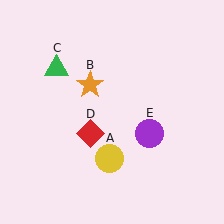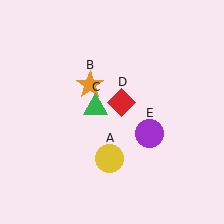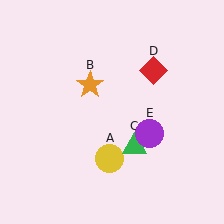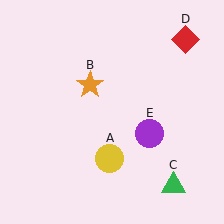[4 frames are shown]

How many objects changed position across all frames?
2 objects changed position: green triangle (object C), red diamond (object D).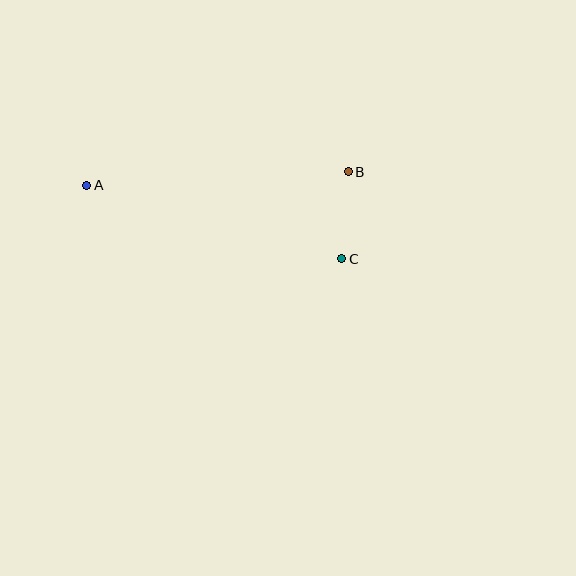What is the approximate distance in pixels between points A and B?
The distance between A and B is approximately 262 pixels.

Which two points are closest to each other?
Points B and C are closest to each other.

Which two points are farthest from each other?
Points A and C are farthest from each other.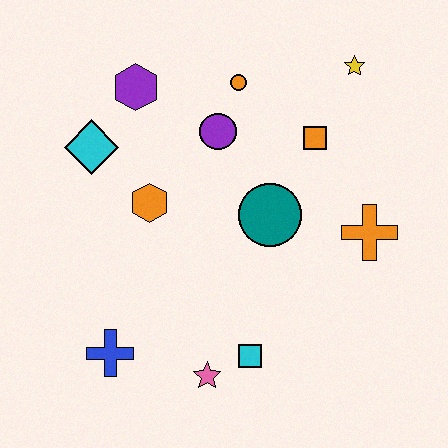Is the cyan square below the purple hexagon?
Yes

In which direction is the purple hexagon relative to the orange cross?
The purple hexagon is to the left of the orange cross.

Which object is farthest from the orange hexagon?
The yellow star is farthest from the orange hexagon.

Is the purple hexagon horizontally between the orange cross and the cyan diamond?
Yes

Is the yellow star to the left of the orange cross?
Yes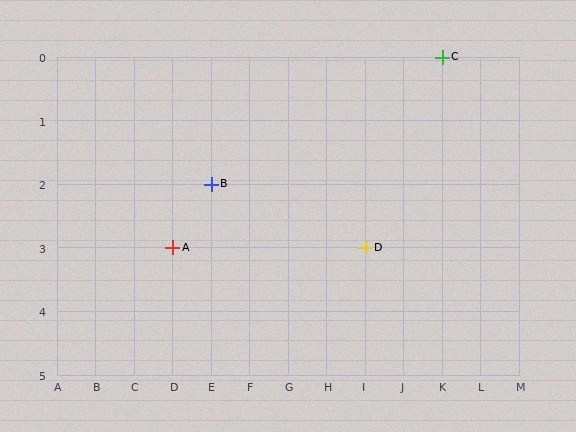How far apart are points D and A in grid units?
Points D and A are 5 columns apart.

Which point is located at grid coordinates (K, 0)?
Point C is at (K, 0).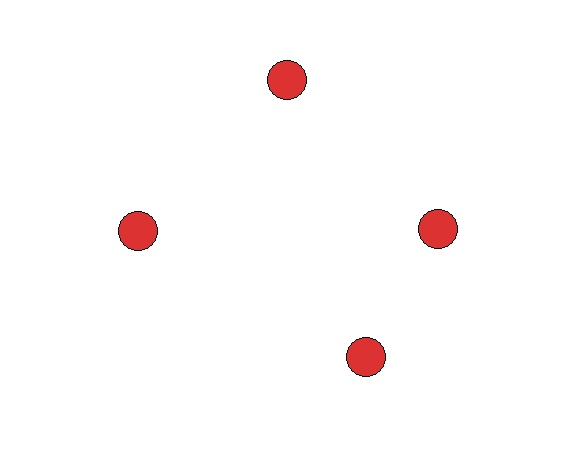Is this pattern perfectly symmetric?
No. The 4 red circles are arranged in a ring, but one element near the 6 o'clock position is rotated out of alignment along the ring, breaking the 4-fold rotational symmetry.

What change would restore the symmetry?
The symmetry would be restored by rotating it back into even spacing with its neighbors so that all 4 circles sit at equal angles and equal distance from the center.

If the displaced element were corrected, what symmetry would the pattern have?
It would have 4-fold rotational symmetry — the pattern would map onto itself every 90 degrees.